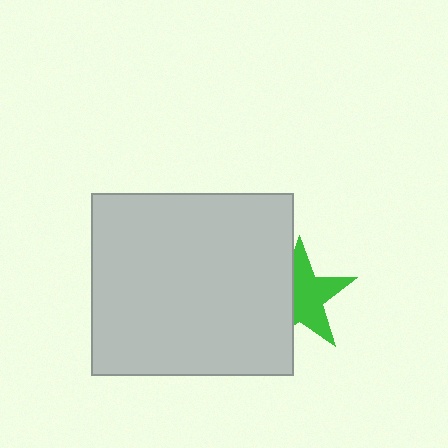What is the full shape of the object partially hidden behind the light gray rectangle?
The partially hidden object is a green star.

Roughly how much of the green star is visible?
About half of it is visible (roughly 61%).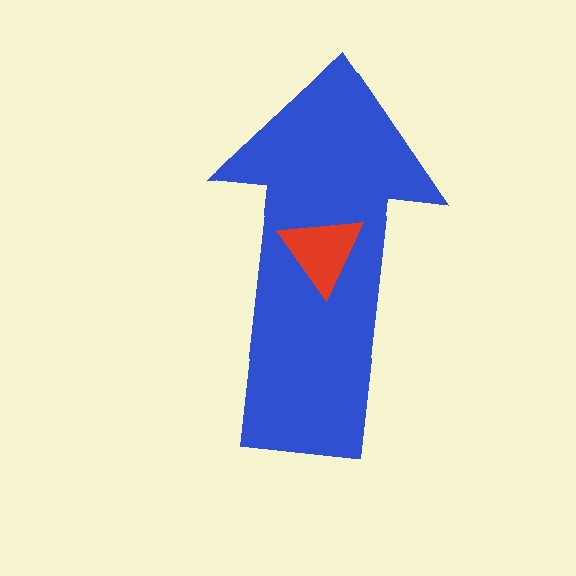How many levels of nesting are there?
2.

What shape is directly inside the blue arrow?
The red triangle.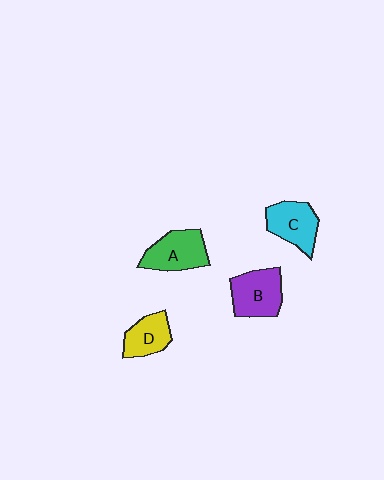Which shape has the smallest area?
Shape D (yellow).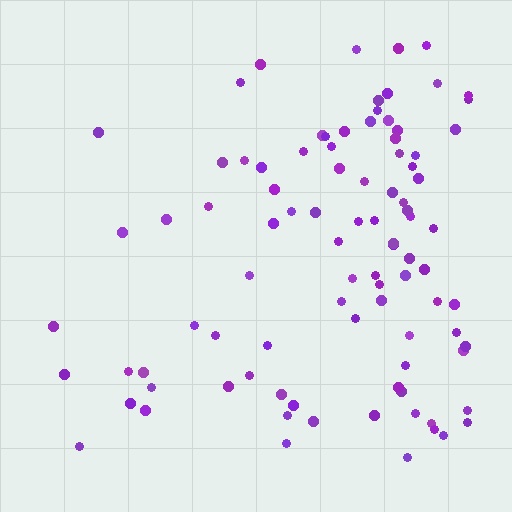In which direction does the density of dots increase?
From left to right, with the right side densest.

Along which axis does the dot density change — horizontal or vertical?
Horizontal.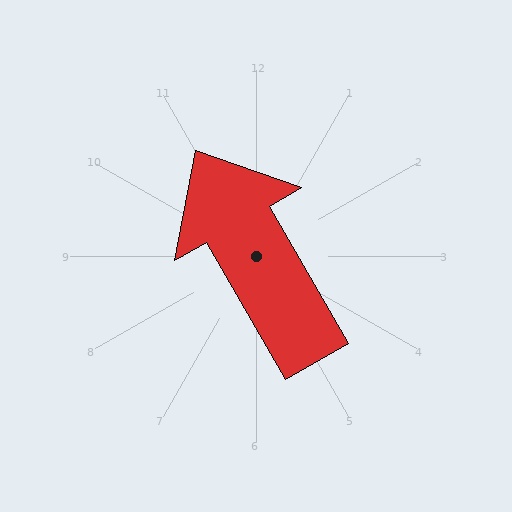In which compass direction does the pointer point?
Northwest.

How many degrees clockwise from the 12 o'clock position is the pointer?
Approximately 330 degrees.